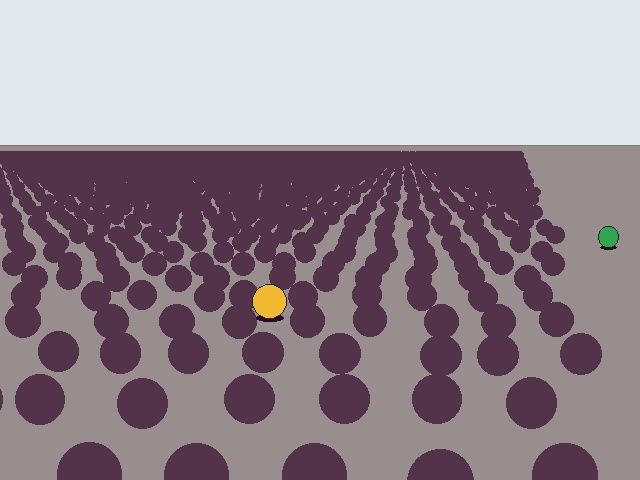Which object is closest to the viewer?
The yellow circle is closest. The texture marks near it are larger and more spread out.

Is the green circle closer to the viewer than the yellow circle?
No. The yellow circle is closer — you can tell from the texture gradient: the ground texture is coarser near it.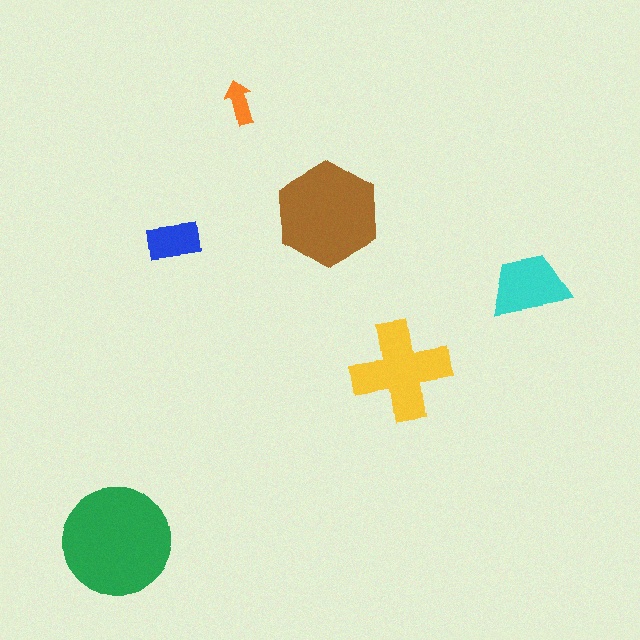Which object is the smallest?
The orange arrow.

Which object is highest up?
The orange arrow is topmost.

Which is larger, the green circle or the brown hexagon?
The green circle.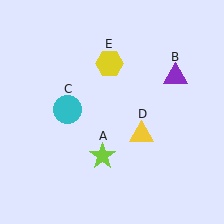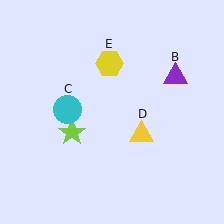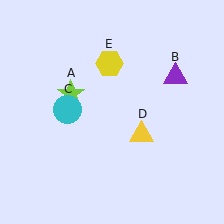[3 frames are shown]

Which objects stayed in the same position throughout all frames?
Purple triangle (object B) and cyan circle (object C) and yellow triangle (object D) and yellow hexagon (object E) remained stationary.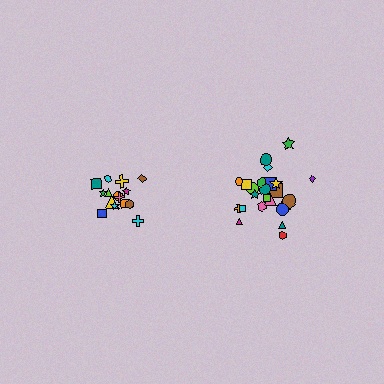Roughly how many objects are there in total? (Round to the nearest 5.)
Roughly 40 objects in total.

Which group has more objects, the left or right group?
The right group.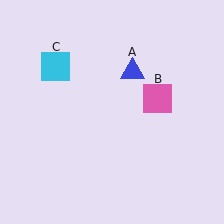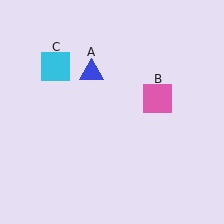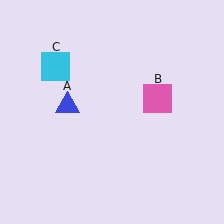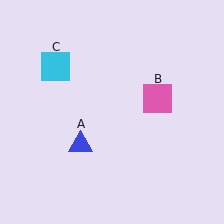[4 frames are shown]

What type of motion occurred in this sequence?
The blue triangle (object A) rotated counterclockwise around the center of the scene.